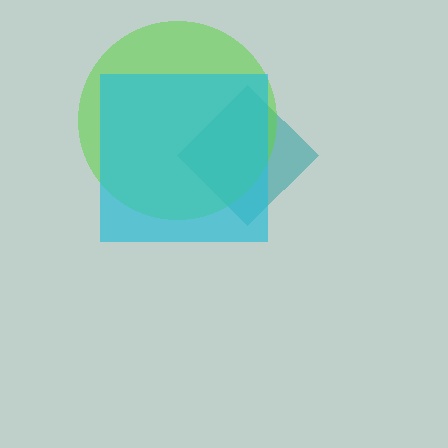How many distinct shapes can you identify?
There are 3 distinct shapes: a teal diamond, a lime circle, a cyan square.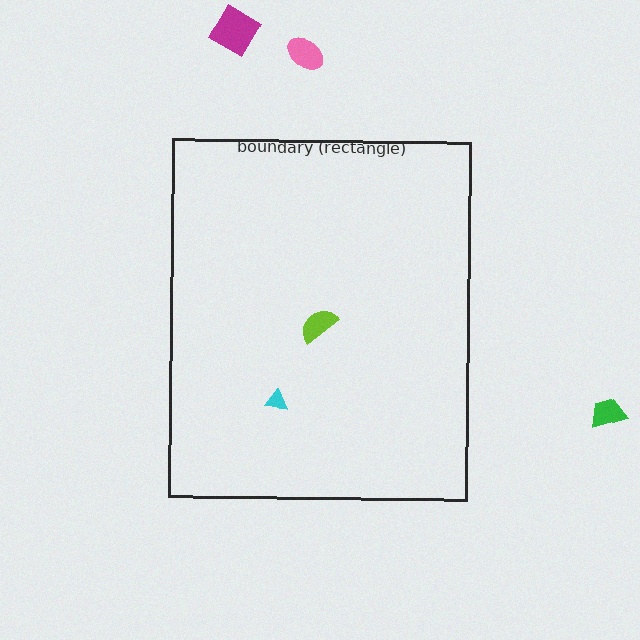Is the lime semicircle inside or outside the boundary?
Inside.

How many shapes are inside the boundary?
2 inside, 3 outside.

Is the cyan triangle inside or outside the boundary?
Inside.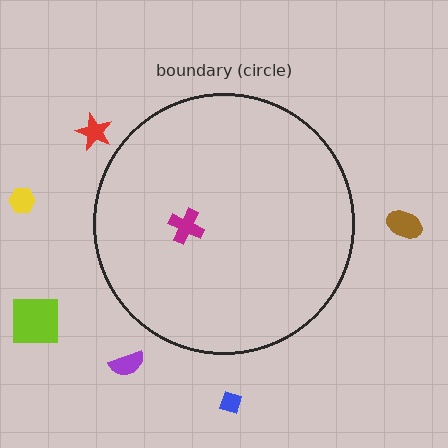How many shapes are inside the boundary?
1 inside, 6 outside.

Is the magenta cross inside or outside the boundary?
Inside.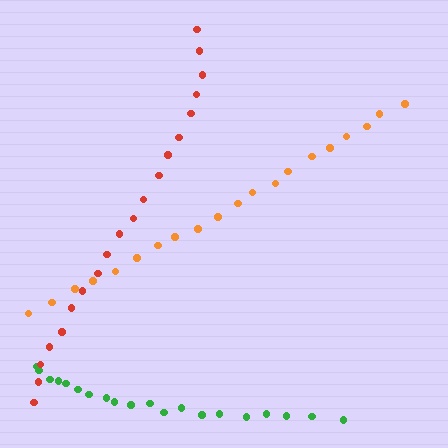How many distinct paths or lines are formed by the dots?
There are 3 distinct paths.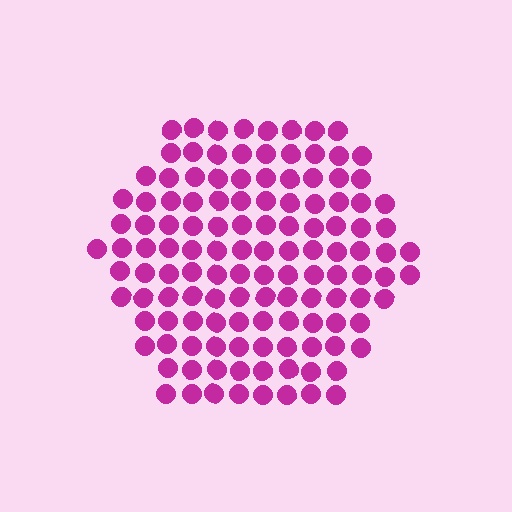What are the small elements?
The small elements are circles.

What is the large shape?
The large shape is a hexagon.